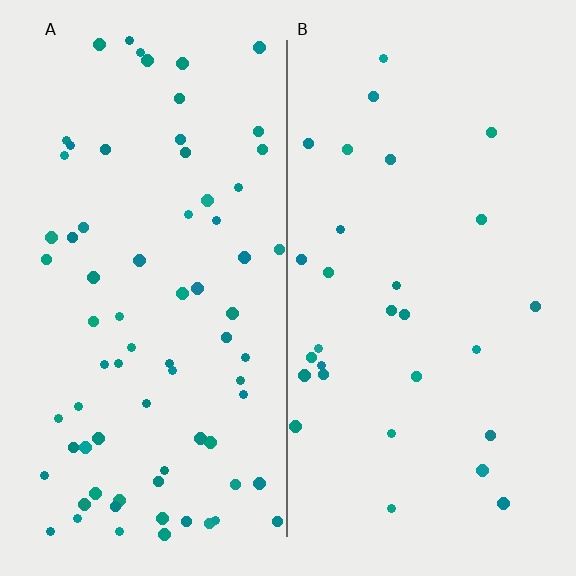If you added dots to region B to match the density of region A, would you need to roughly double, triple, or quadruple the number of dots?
Approximately triple.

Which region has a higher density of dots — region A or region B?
A (the left).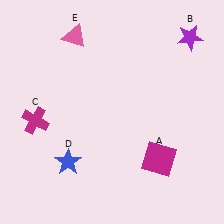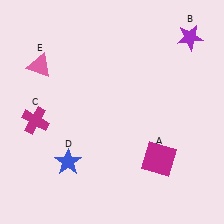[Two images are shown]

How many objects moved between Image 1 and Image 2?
1 object moved between the two images.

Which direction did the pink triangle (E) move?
The pink triangle (E) moved left.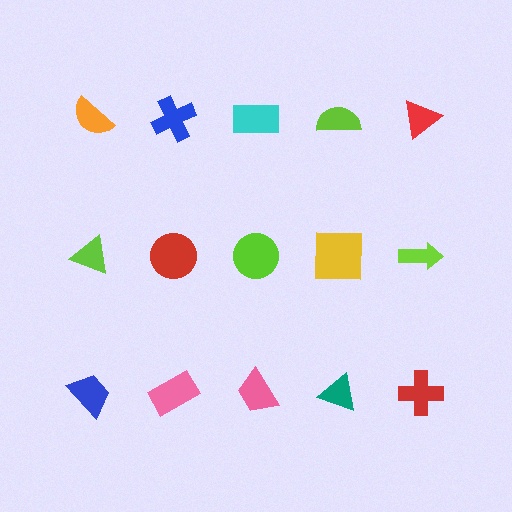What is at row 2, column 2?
A red circle.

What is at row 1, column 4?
A lime semicircle.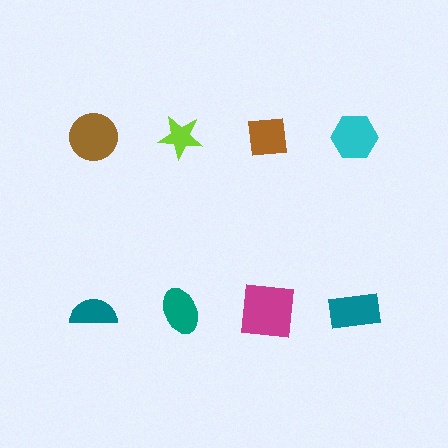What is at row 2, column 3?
A magenta square.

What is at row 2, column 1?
A teal semicircle.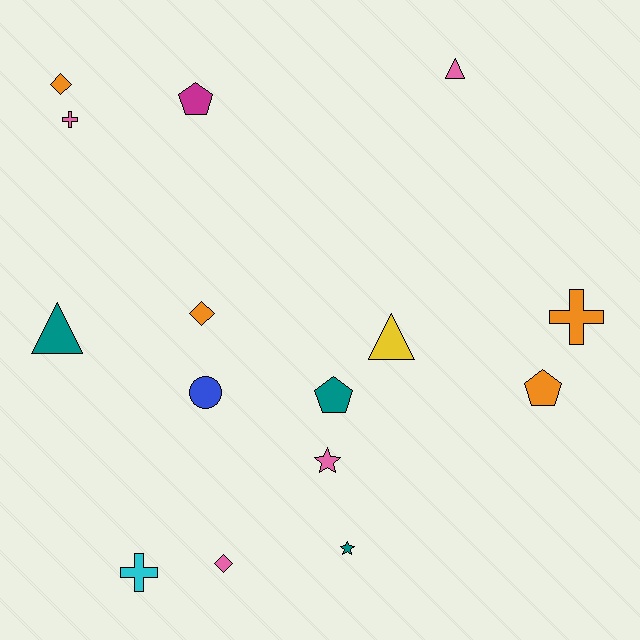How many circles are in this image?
There is 1 circle.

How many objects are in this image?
There are 15 objects.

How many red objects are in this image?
There are no red objects.